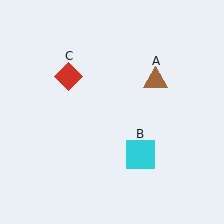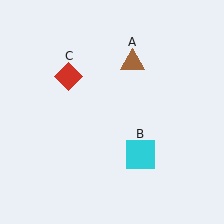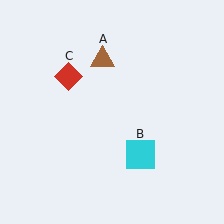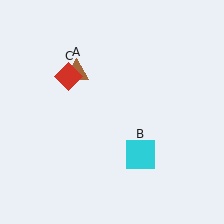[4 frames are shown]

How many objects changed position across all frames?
1 object changed position: brown triangle (object A).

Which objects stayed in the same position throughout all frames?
Cyan square (object B) and red diamond (object C) remained stationary.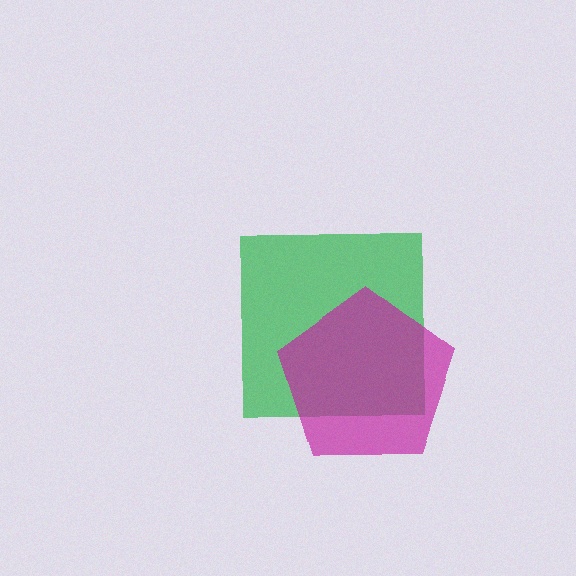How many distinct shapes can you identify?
There are 2 distinct shapes: a green square, a magenta pentagon.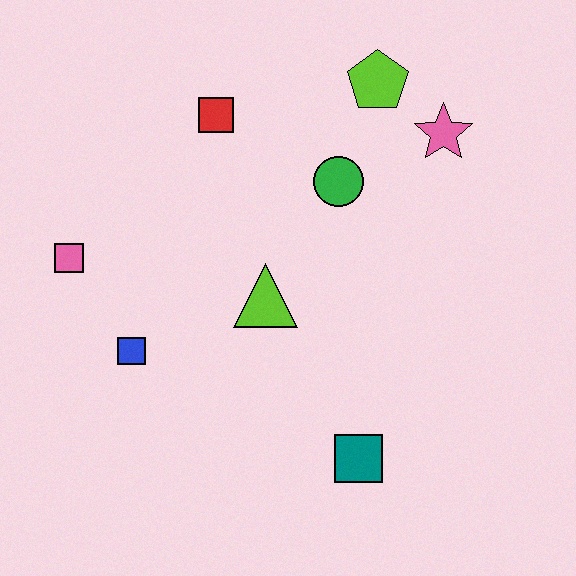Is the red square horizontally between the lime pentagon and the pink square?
Yes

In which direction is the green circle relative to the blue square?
The green circle is to the right of the blue square.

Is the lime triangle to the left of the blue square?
No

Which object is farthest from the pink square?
The pink star is farthest from the pink square.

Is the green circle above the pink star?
No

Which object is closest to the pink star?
The lime pentagon is closest to the pink star.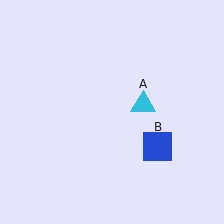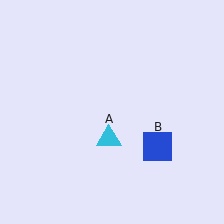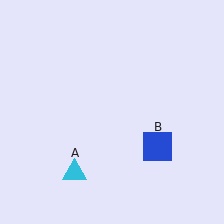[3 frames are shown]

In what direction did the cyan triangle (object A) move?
The cyan triangle (object A) moved down and to the left.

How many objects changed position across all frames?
1 object changed position: cyan triangle (object A).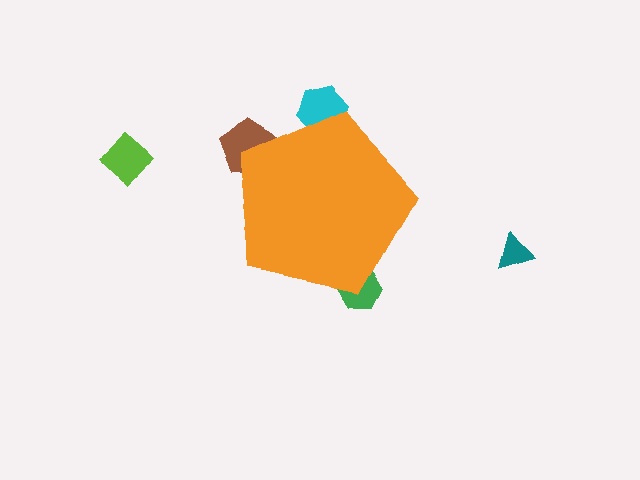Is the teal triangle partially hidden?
No, the teal triangle is fully visible.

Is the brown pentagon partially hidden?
Yes, the brown pentagon is partially hidden behind the orange pentagon.